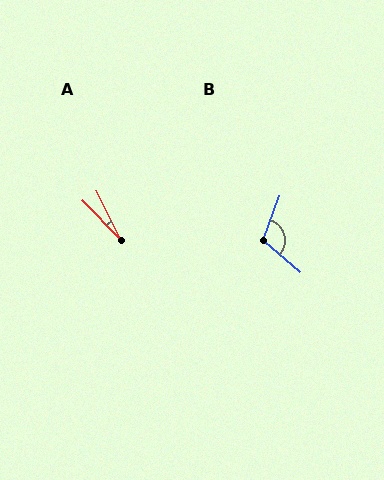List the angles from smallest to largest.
A (17°), B (110°).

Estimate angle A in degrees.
Approximately 17 degrees.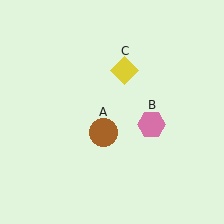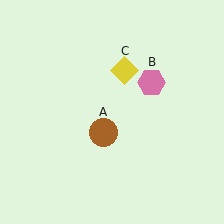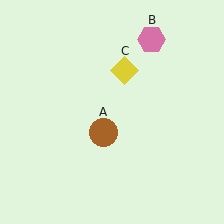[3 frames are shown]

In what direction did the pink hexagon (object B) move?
The pink hexagon (object B) moved up.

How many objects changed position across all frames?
1 object changed position: pink hexagon (object B).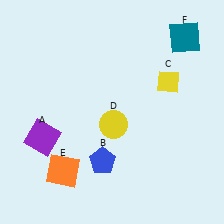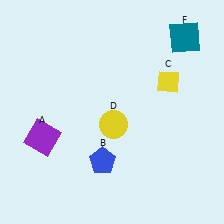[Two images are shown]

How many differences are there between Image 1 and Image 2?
There is 1 difference between the two images.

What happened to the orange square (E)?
The orange square (E) was removed in Image 2. It was in the bottom-left area of Image 1.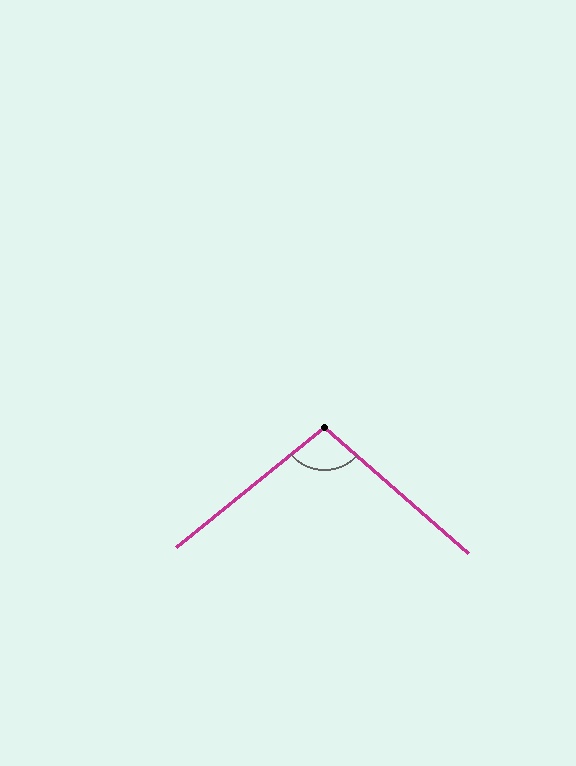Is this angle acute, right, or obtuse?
It is obtuse.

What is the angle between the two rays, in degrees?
Approximately 100 degrees.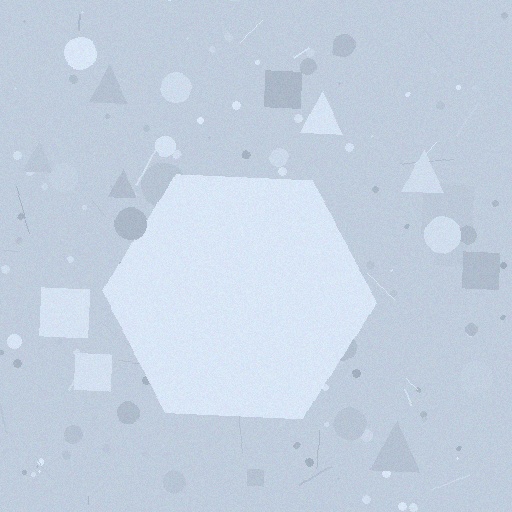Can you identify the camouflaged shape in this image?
The camouflaged shape is a hexagon.